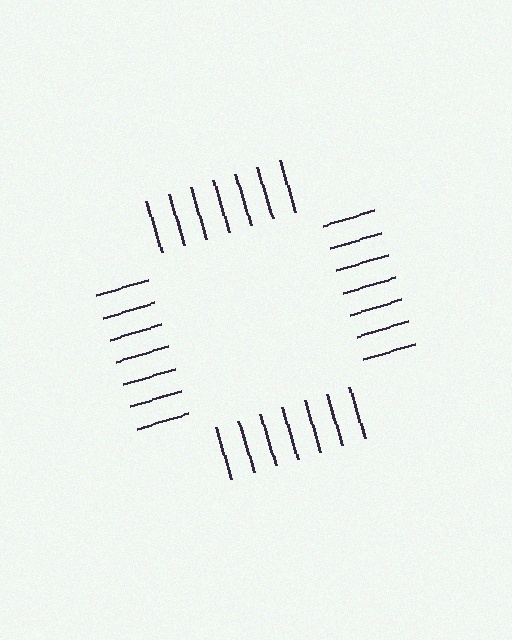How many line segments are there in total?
28 — 7 along each of the 4 edges.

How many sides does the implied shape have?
4 sides — the line-ends trace a square.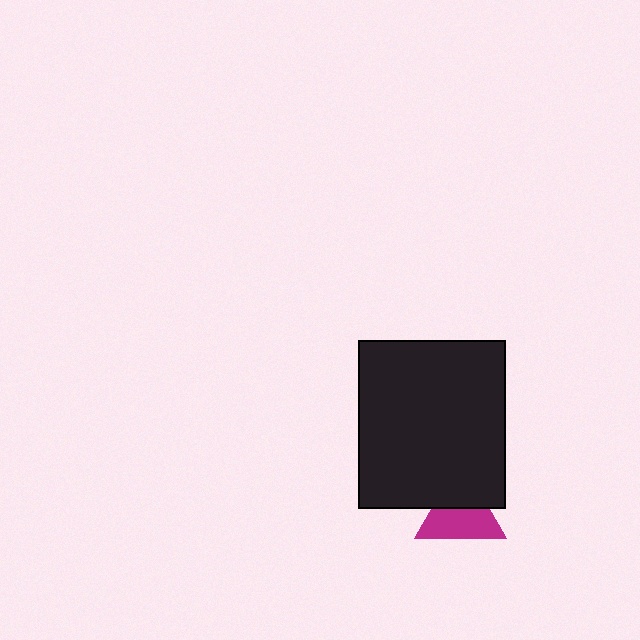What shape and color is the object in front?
The object in front is a black rectangle.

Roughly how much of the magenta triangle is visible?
About half of it is visible (roughly 60%).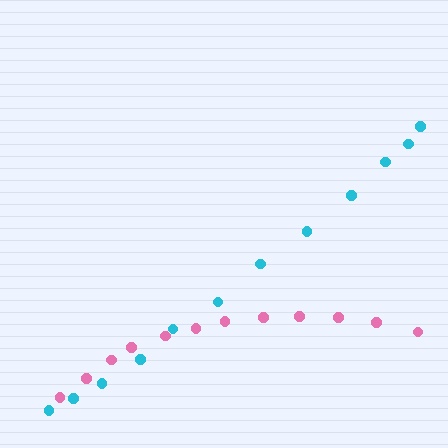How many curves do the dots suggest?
There are 2 distinct paths.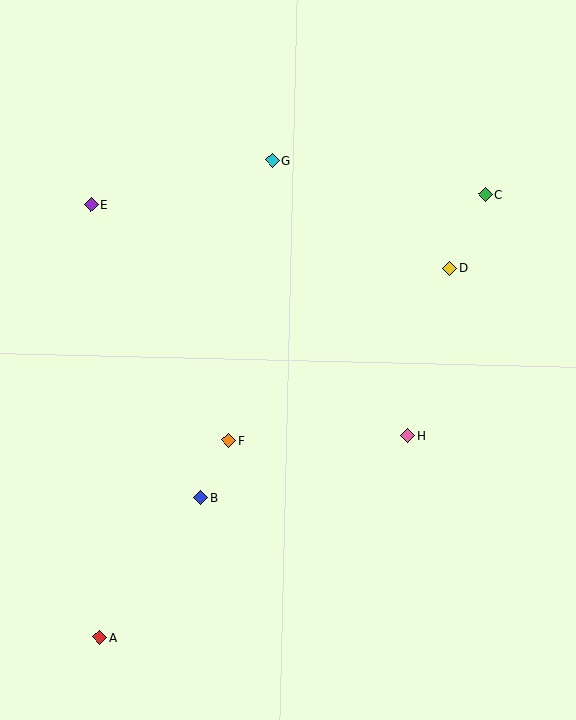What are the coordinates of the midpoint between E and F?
The midpoint between E and F is at (160, 322).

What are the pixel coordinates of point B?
Point B is at (200, 498).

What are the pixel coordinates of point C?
Point C is at (485, 194).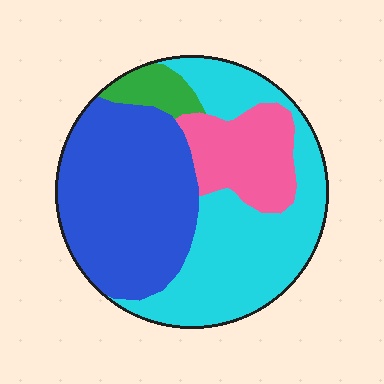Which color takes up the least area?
Green, at roughly 5%.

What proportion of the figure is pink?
Pink covers about 15% of the figure.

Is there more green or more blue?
Blue.